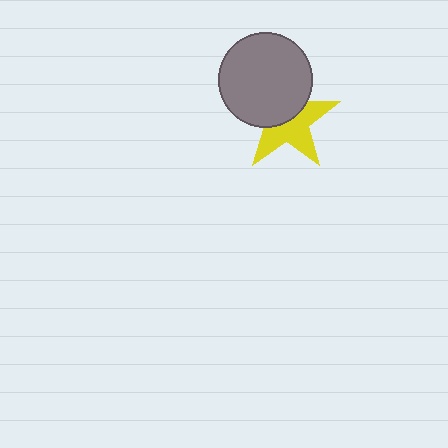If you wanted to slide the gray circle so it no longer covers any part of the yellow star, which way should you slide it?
Slide it toward the upper-left — that is the most direct way to separate the two shapes.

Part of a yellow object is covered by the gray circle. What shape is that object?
It is a star.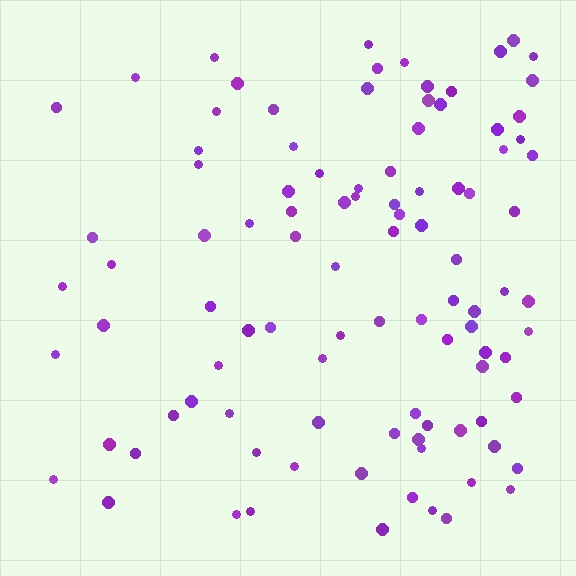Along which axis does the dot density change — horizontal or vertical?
Horizontal.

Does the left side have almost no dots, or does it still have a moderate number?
Still a moderate number, just noticeably fewer than the right.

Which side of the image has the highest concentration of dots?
The right.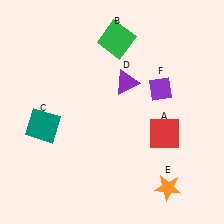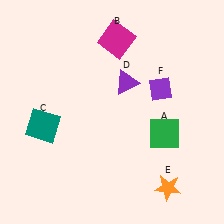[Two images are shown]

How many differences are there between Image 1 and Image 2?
There are 2 differences between the two images.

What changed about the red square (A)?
In Image 1, A is red. In Image 2, it changed to green.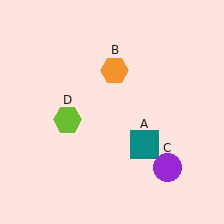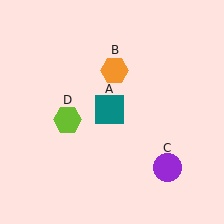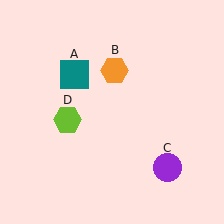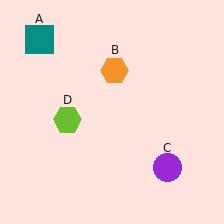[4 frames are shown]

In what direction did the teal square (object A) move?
The teal square (object A) moved up and to the left.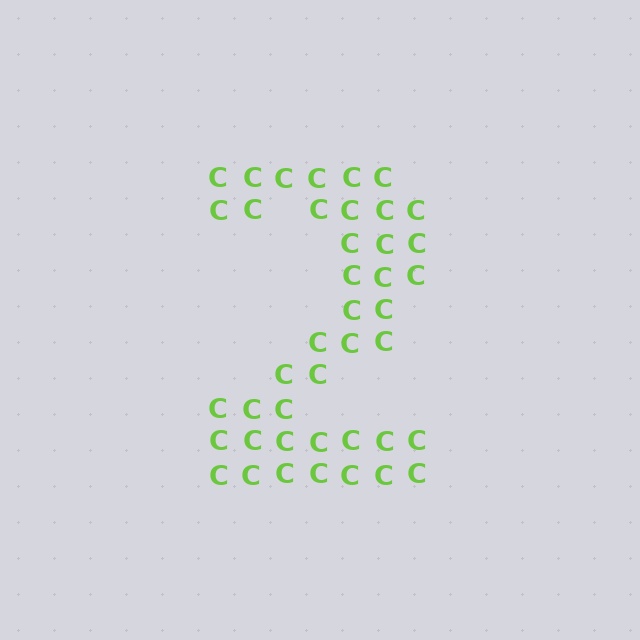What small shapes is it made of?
It is made of small letter C's.